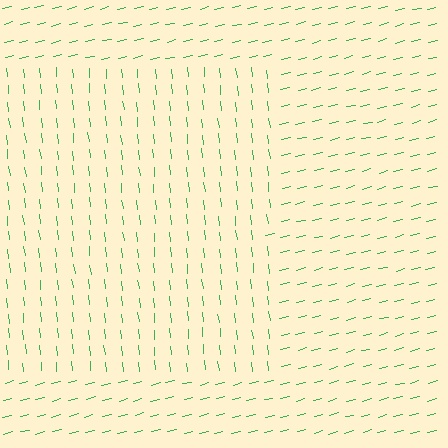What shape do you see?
I see a rectangle.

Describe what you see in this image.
The image is filled with small green line segments. A rectangle region in the image has lines oriented differently from the surrounding lines, creating a visible texture boundary.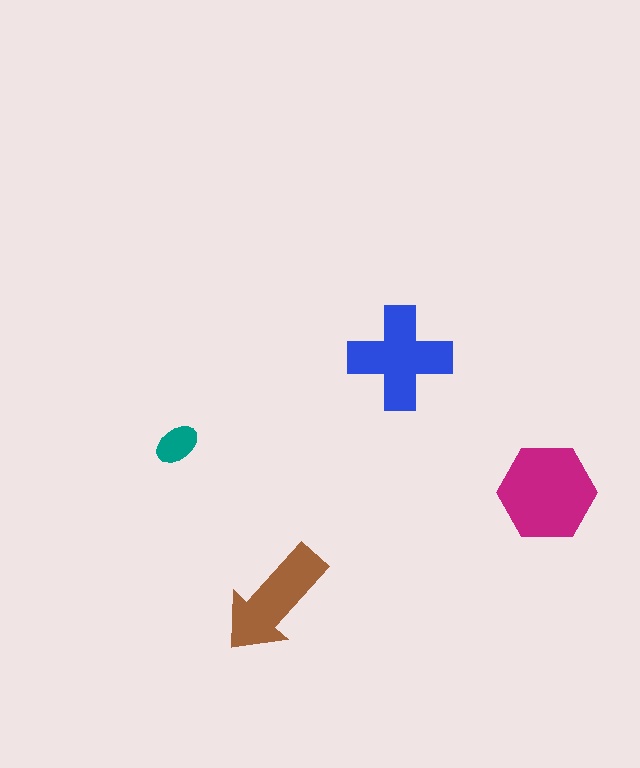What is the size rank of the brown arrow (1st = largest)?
3rd.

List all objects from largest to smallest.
The magenta hexagon, the blue cross, the brown arrow, the teal ellipse.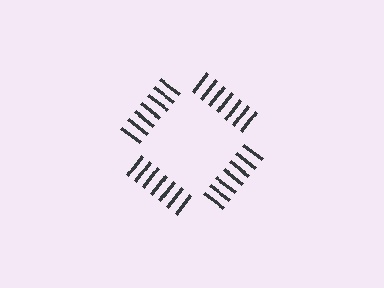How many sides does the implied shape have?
4 sides — the line-ends trace a square.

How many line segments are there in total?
28 — 7 along each of the 4 edges.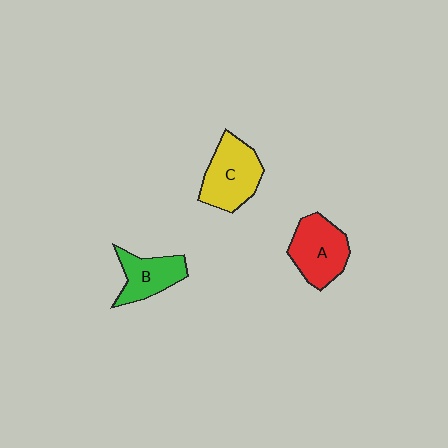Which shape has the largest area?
Shape C (yellow).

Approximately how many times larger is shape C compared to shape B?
Approximately 1.3 times.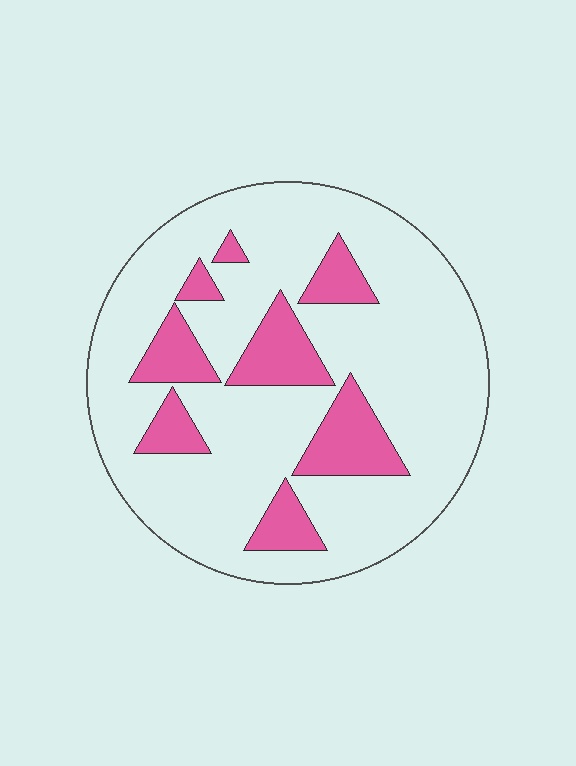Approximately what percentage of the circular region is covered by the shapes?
Approximately 20%.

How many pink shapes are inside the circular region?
8.